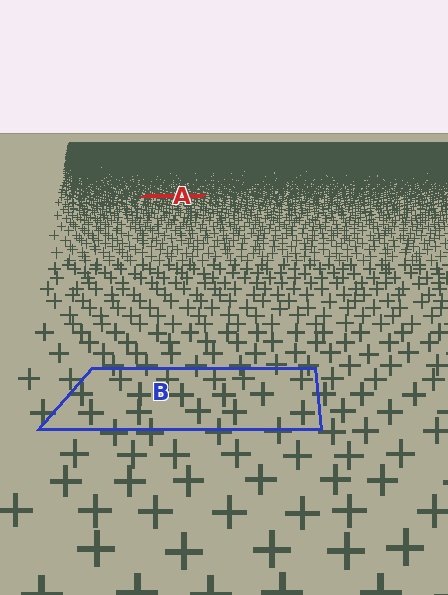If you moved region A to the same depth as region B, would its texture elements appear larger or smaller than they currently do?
They would appear larger. At a closer depth, the same texture elements are projected at a bigger on-screen size.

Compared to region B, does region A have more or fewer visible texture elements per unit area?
Region A has more texture elements per unit area — they are packed more densely because it is farther away.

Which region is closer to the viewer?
Region B is closer. The texture elements there are larger and more spread out.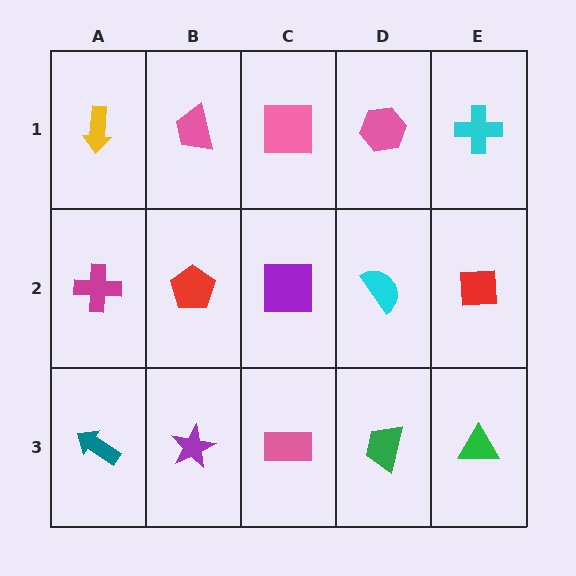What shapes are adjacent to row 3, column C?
A purple square (row 2, column C), a purple star (row 3, column B), a green trapezoid (row 3, column D).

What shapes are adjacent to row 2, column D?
A pink hexagon (row 1, column D), a green trapezoid (row 3, column D), a purple square (row 2, column C), a red square (row 2, column E).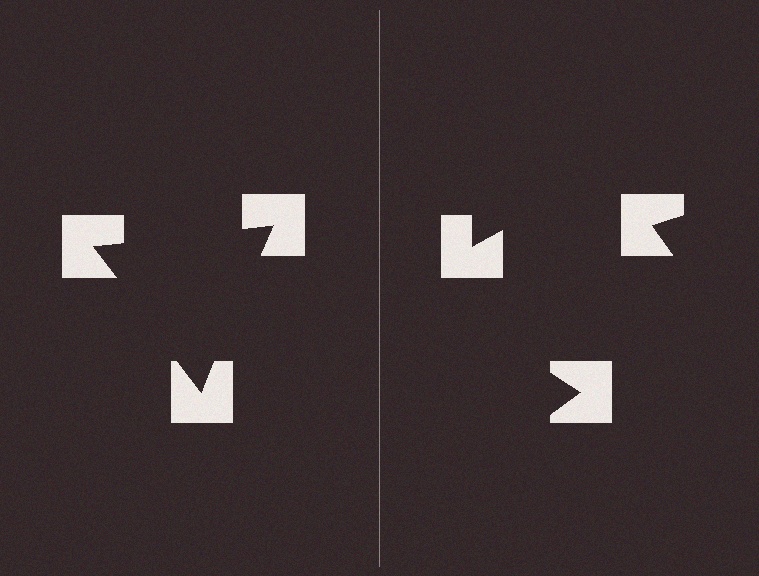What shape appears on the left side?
An illusory triangle.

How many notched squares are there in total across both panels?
6 — 3 on each side.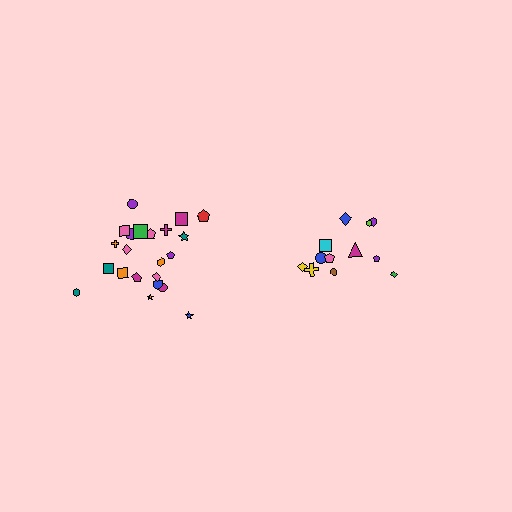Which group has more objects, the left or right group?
The left group.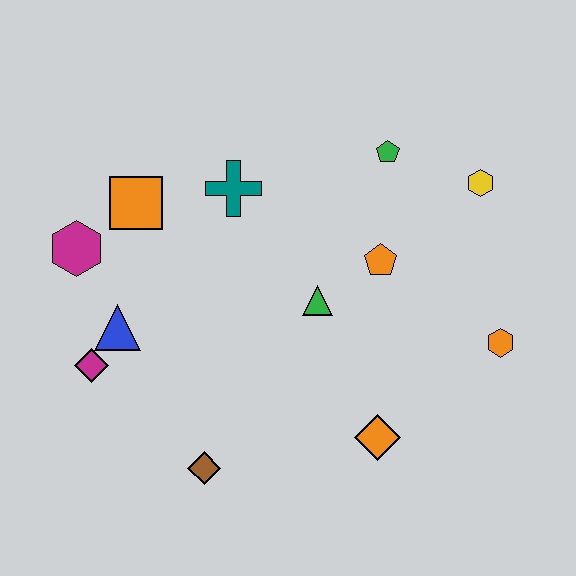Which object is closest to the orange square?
The magenta hexagon is closest to the orange square.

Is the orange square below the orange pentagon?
No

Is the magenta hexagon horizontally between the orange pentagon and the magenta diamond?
No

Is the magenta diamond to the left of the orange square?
Yes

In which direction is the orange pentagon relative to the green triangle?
The orange pentagon is to the right of the green triangle.